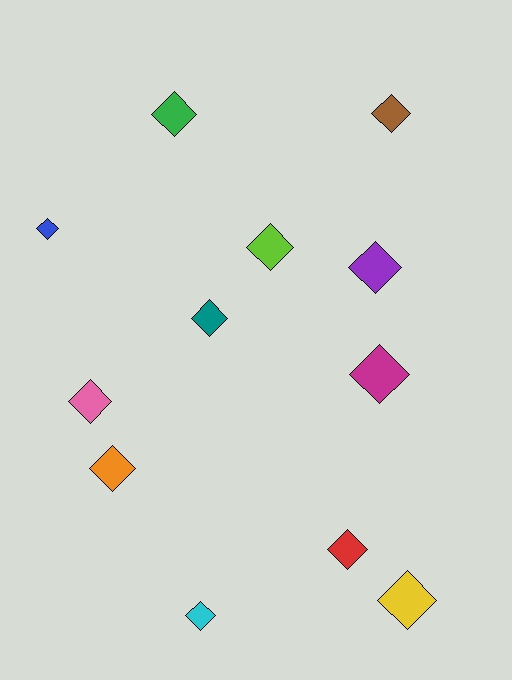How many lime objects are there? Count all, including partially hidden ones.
There is 1 lime object.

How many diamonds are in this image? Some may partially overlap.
There are 12 diamonds.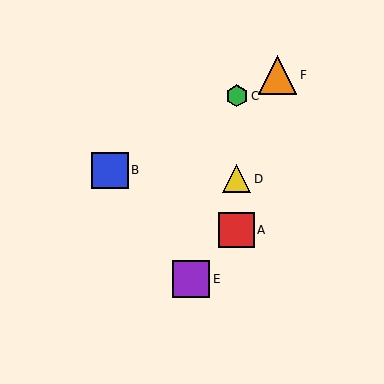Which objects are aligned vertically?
Objects A, C, D are aligned vertically.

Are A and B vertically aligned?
No, A is at x≈237 and B is at x≈110.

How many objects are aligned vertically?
3 objects (A, C, D) are aligned vertically.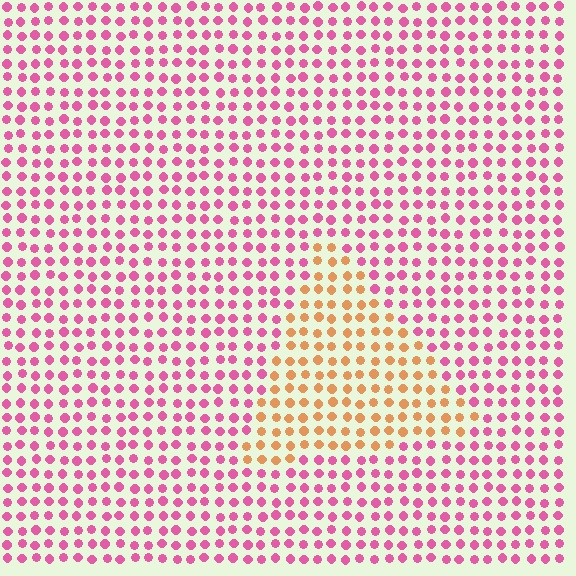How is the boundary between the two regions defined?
The boundary is defined purely by a slight shift in hue (about 59 degrees). Spacing, size, and orientation are identical on both sides.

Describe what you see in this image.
The image is filled with small pink elements in a uniform arrangement. A triangle-shaped region is visible where the elements are tinted to a slightly different hue, forming a subtle color boundary.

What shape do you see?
I see a triangle.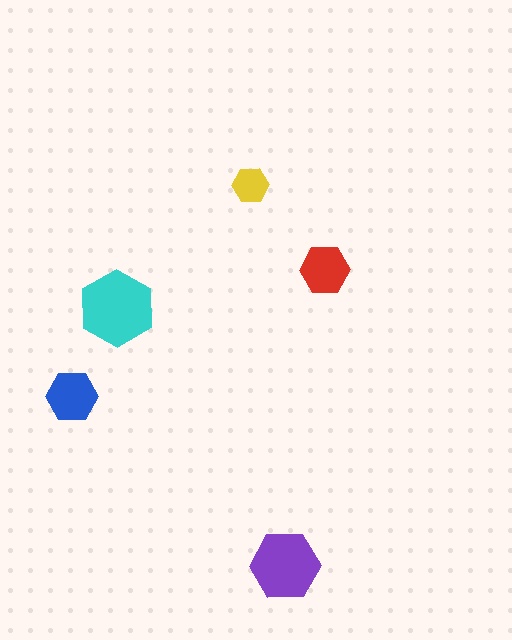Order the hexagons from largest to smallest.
the cyan one, the purple one, the blue one, the red one, the yellow one.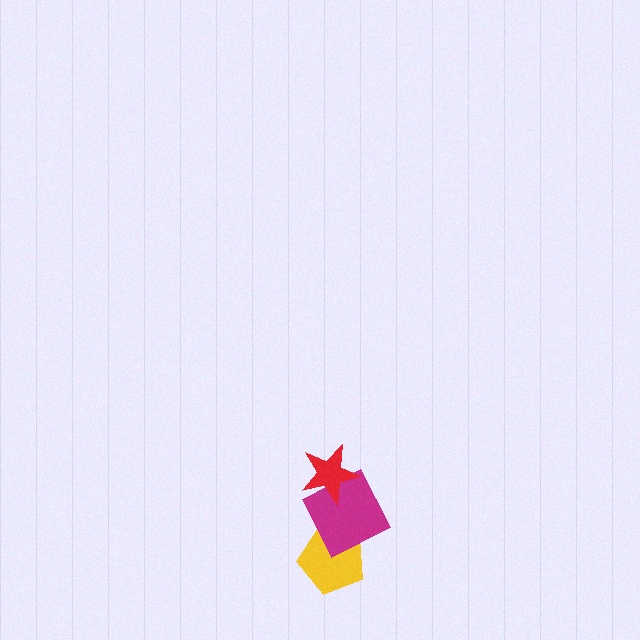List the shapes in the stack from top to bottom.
From top to bottom: the red star, the magenta square, the yellow pentagon.